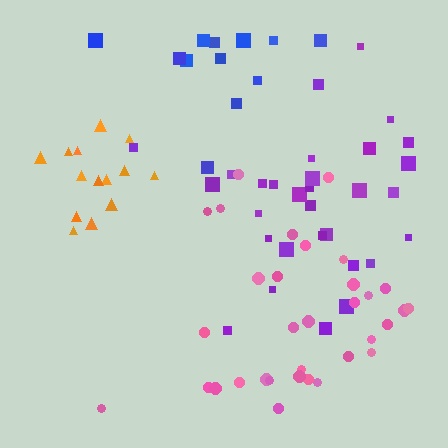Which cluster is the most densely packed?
Orange.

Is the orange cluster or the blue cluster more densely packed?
Orange.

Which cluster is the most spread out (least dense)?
Blue.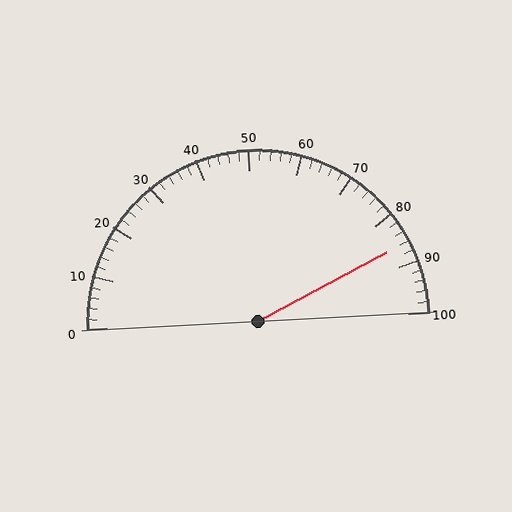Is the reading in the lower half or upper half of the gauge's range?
The reading is in the upper half of the range (0 to 100).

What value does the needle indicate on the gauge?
The needle indicates approximately 86.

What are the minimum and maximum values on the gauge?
The gauge ranges from 0 to 100.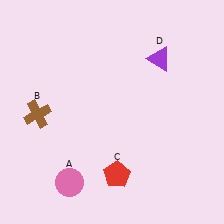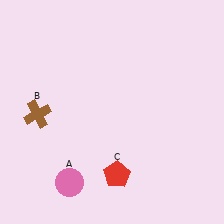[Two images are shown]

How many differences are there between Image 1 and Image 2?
There is 1 difference between the two images.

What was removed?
The purple triangle (D) was removed in Image 2.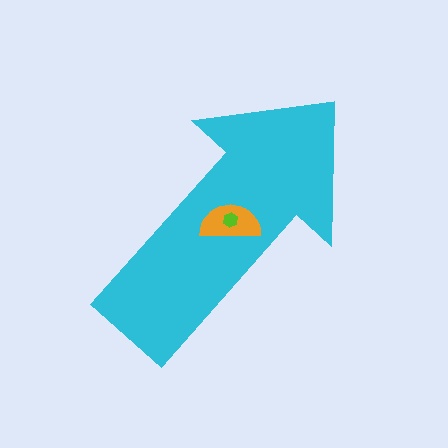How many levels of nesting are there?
3.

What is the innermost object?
The lime hexagon.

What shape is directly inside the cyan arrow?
The orange semicircle.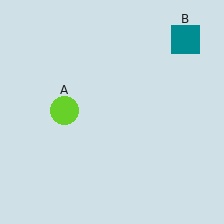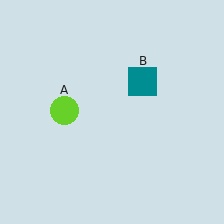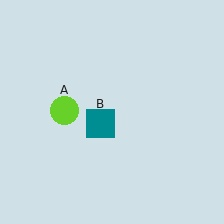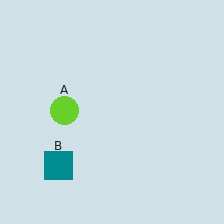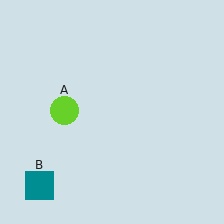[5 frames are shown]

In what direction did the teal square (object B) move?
The teal square (object B) moved down and to the left.